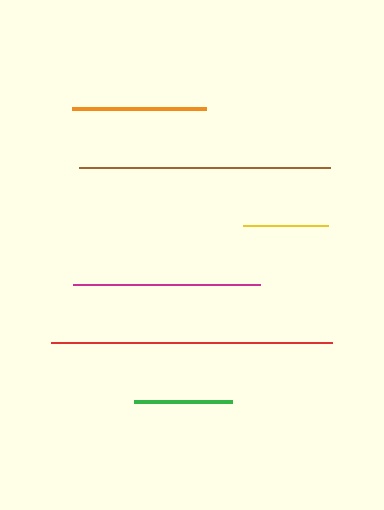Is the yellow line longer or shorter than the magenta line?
The magenta line is longer than the yellow line.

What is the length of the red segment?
The red segment is approximately 280 pixels long.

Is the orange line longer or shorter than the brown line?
The brown line is longer than the orange line.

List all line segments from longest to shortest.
From longest to shortest: red, brown, magenta, orange, green, yellow.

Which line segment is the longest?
The red line is the longest at approximately 280 pixels.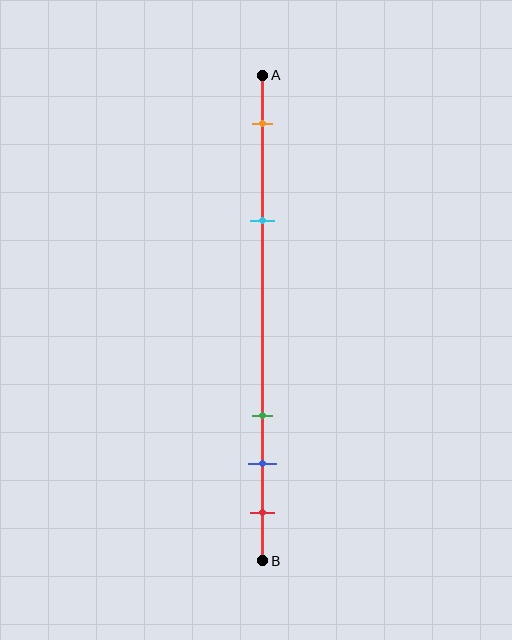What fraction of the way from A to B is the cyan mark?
The cyan mark is approximately 30% (0.3) of the way from A to B.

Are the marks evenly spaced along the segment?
No, the marks are not evenly spaced.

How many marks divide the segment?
There are 5 marks dividing the segment.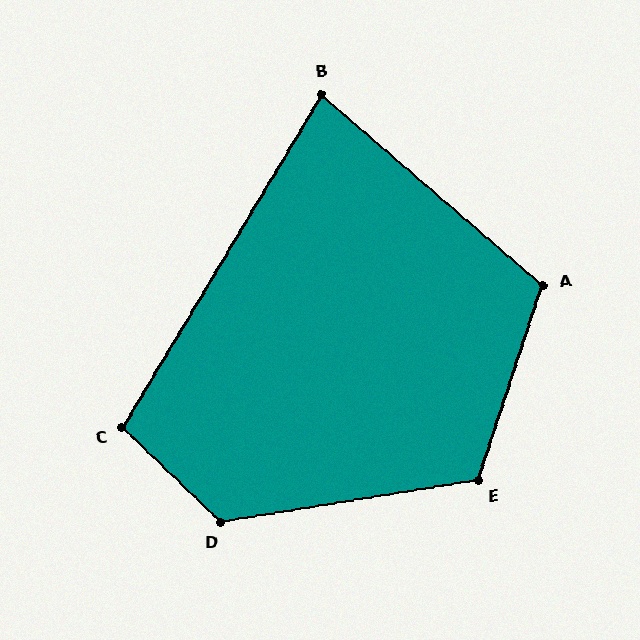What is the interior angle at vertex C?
Approximately 103 degrees (obtuse).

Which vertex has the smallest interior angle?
B, at approximately 80 degrees.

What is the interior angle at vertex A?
Approximately 113 degrees (obtuse).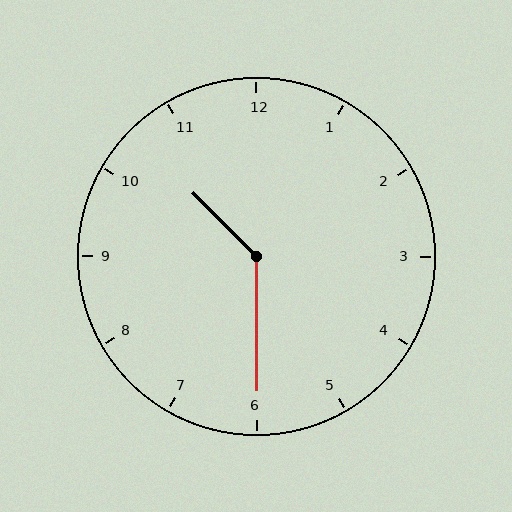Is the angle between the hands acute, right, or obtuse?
It is obtuse.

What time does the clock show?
10:30.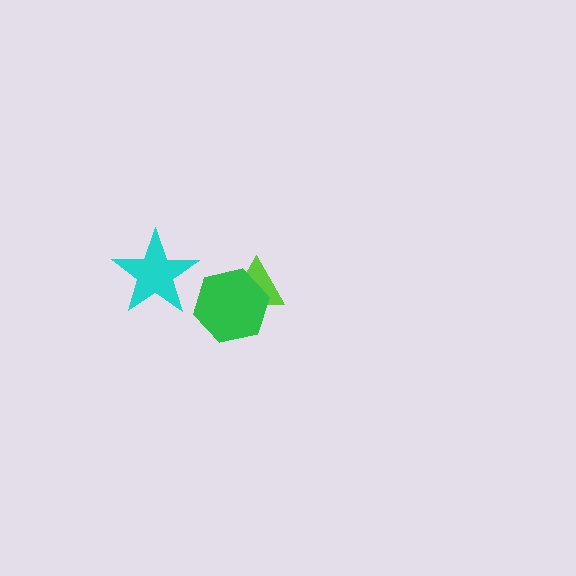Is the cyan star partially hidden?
No, no other shape covers it.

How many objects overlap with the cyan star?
0 objects overlap with the cyan star.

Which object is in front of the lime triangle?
The green hexagon is in front of the lime triangle.